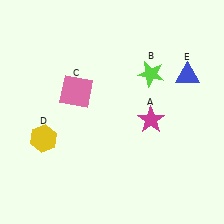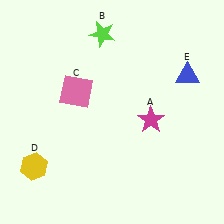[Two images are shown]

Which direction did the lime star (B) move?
The lime star (B) moved left.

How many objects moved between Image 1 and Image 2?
2 objects moved between the two images.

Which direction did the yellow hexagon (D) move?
The yellow hexagon (D) moved down.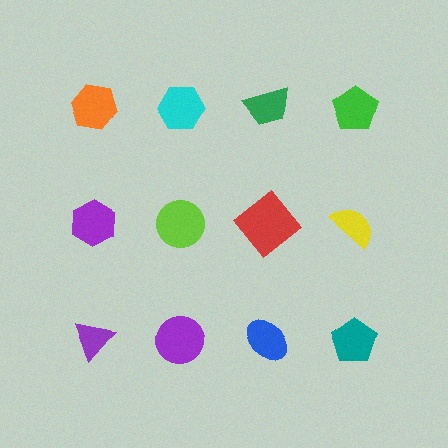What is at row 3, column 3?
A blue ellipse.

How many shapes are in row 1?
4 shapes.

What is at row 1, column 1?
An orange hexagon.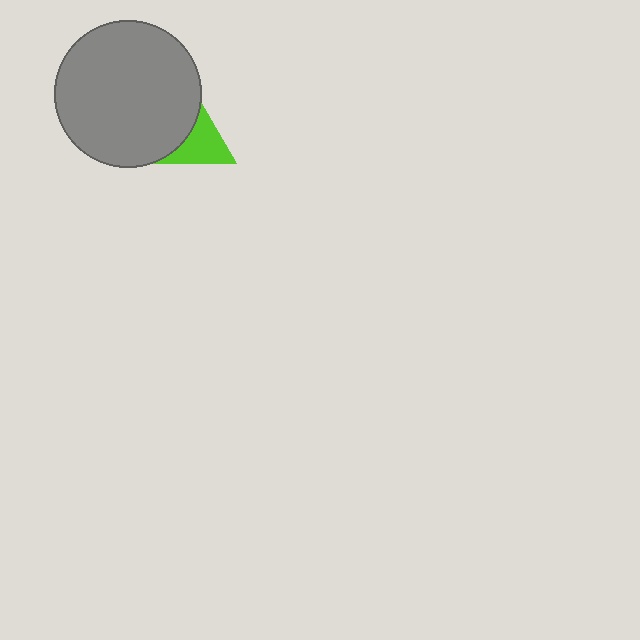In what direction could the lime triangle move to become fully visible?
The lime triangle could move right. That would shift it out from behind the gray circle entirely.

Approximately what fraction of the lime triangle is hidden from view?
Roughly 55% of the lime triangle is hidden behind the gray circle.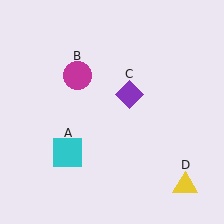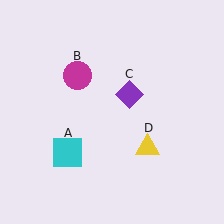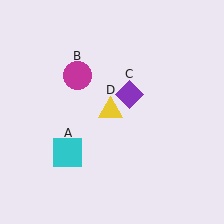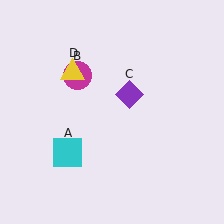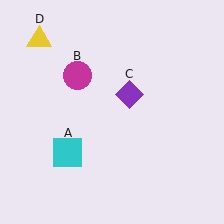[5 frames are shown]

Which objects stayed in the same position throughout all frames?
Cyan square (object A) and magenta circle (object B) and purple diamond (object C) remained stationary.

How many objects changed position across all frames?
1 object changed position: yellow triangle (object D).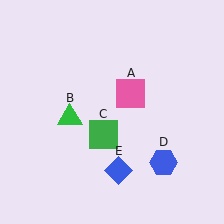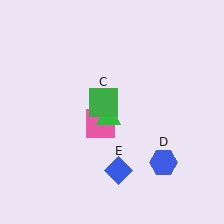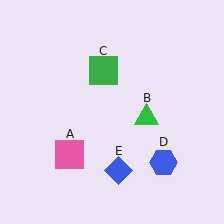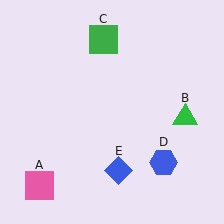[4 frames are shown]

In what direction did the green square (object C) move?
The green square (object C) moved up.